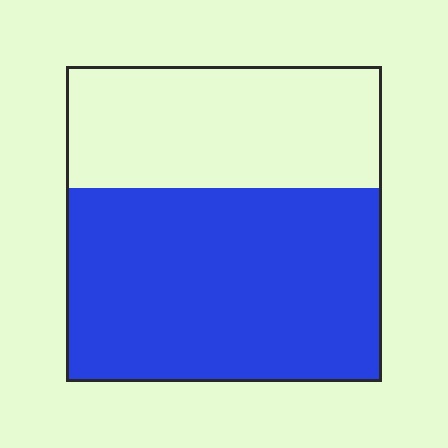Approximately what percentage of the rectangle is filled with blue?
Approximately 60%.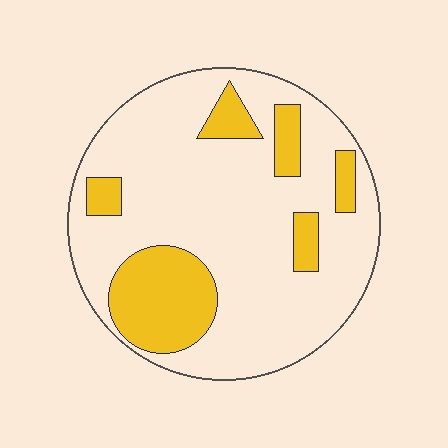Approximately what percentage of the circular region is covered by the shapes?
Approximately 25%.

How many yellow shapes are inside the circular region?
6.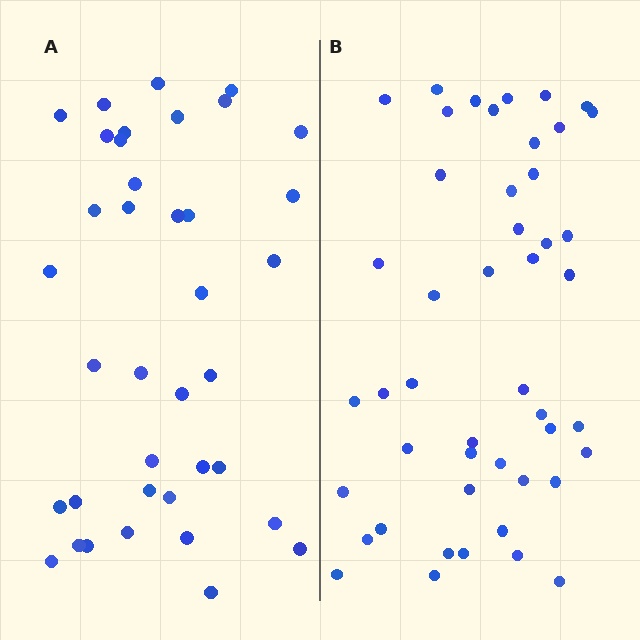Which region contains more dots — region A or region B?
Region B (the right region) has more dots.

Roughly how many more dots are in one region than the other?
Region B has roughly 8 or so more dots than region A.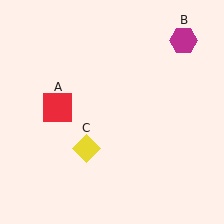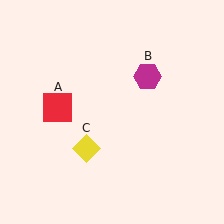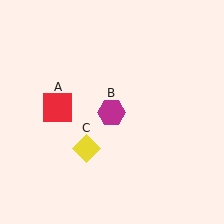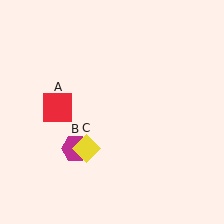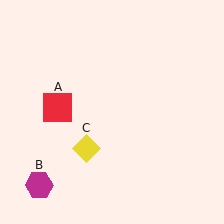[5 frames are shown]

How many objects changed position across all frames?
1 object changed position: magenta hexagon (object B).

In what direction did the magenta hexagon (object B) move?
The magenta hexagon (object B) moved down and to the left.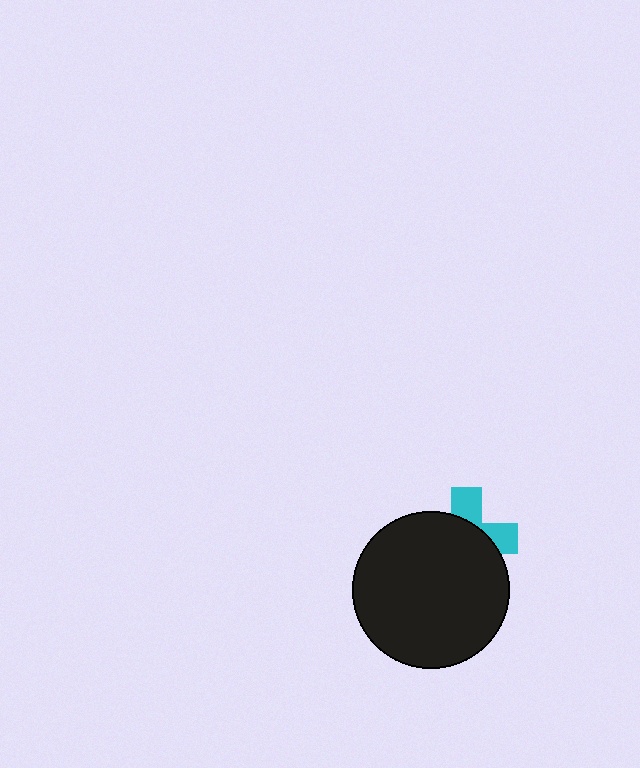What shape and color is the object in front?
The object in front is a black circle.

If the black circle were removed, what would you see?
You would see the complete cyan cross.